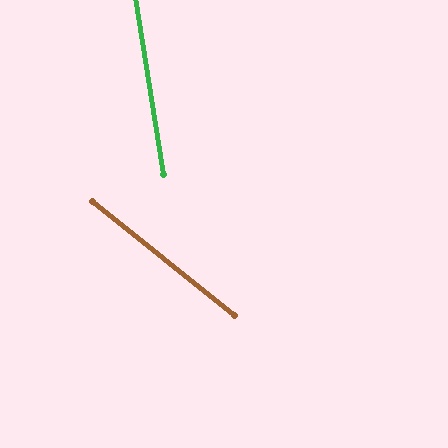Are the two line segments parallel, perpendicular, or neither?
Neither parallel nor perpendicular — they differ by about 42°.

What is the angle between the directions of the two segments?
Approximately 42 degrees.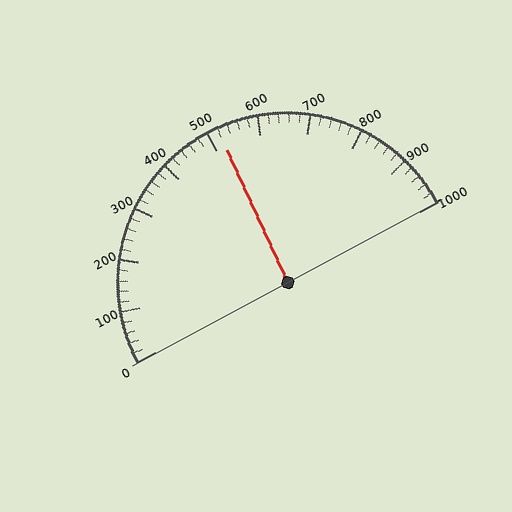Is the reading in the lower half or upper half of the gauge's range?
The reading is in the upper half of the range (0 to 1000).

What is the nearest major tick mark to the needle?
The nearest major tick mark is 500.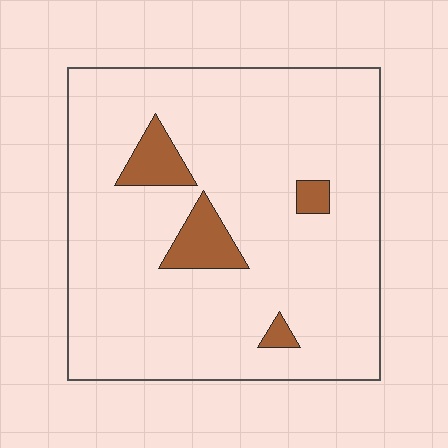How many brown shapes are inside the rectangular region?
4.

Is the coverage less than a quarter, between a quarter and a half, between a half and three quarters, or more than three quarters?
Less than a quarter.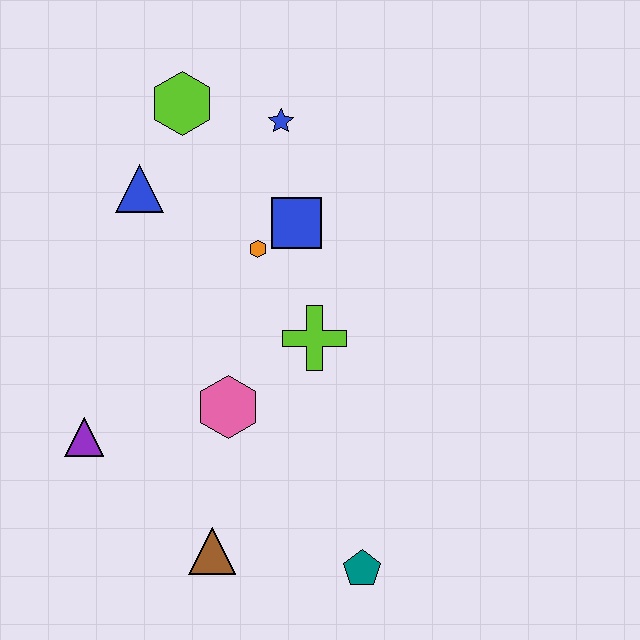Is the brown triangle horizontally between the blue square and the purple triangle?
Yes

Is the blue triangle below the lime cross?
No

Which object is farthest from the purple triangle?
The blue star is farthest from the purple triangle.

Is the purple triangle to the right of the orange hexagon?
No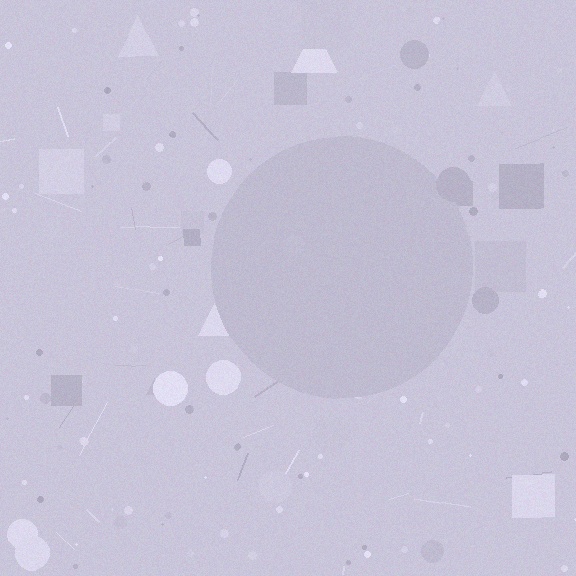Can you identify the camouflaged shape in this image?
The camouflaged shape is a circle.